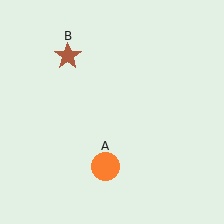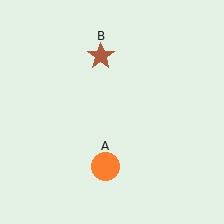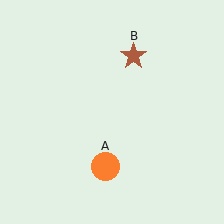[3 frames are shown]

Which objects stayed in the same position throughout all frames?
Orange circle (object A) remained stationary.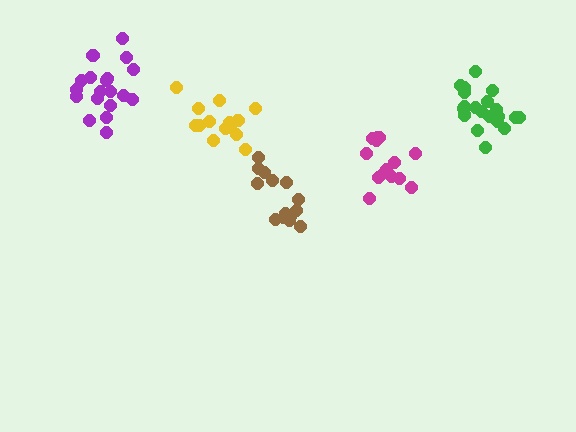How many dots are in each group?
Group 1: 14 dots, Group 2: 19 dots, Group 3: 20 dots, Group 4: 14 dots, Group 5: 14 dots (81 total).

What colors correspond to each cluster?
The clusters are colored: magenta, purple, green, brown, yellow.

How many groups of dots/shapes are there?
There are 5 groups.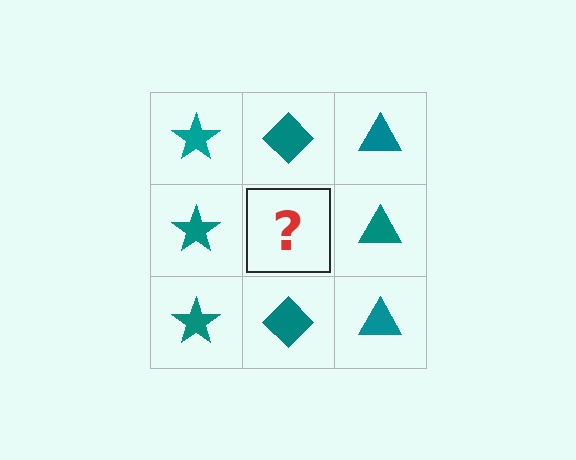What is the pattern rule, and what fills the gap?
The rule is that each column has a consistent shape. The gap should be filled with a teal diamond.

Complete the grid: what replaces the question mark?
The question mark should be replaced with a teal diamond.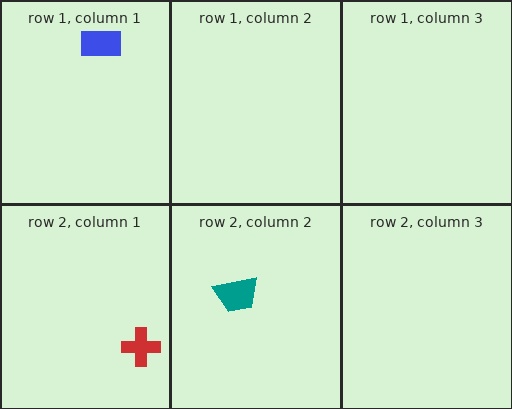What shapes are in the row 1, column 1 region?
The blue rectangle.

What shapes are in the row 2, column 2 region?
The teal trapezoid.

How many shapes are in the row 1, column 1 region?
1.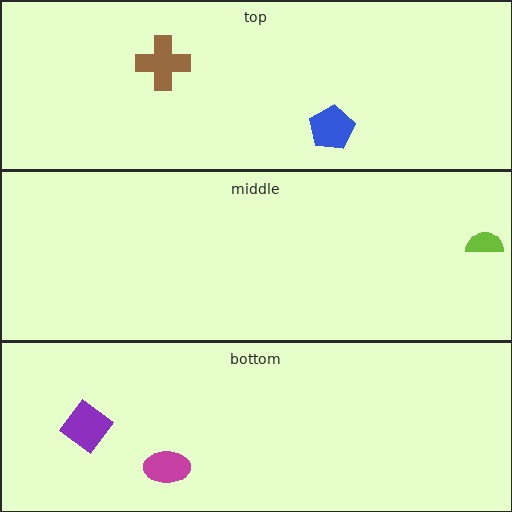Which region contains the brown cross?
The top region.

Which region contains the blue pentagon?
The top region.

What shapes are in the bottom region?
The magenta ellipse, the purple diamond.